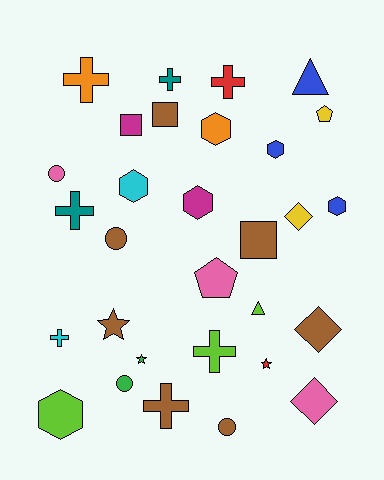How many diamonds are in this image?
There are 3 diamonds.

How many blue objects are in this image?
There are 3 blue objects.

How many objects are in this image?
There are 30 objects.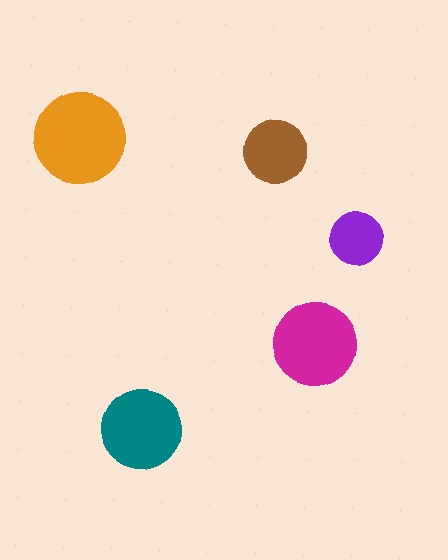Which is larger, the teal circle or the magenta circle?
The magenta one.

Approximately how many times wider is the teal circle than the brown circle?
About 1.5 times wider.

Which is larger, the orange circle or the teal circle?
The orange one.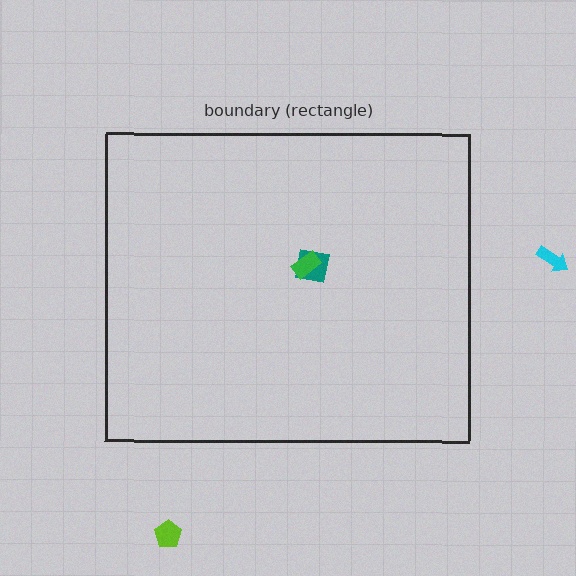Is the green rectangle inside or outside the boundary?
Inside.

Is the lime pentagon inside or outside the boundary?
Outside.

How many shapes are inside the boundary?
2 inside, 2 outside.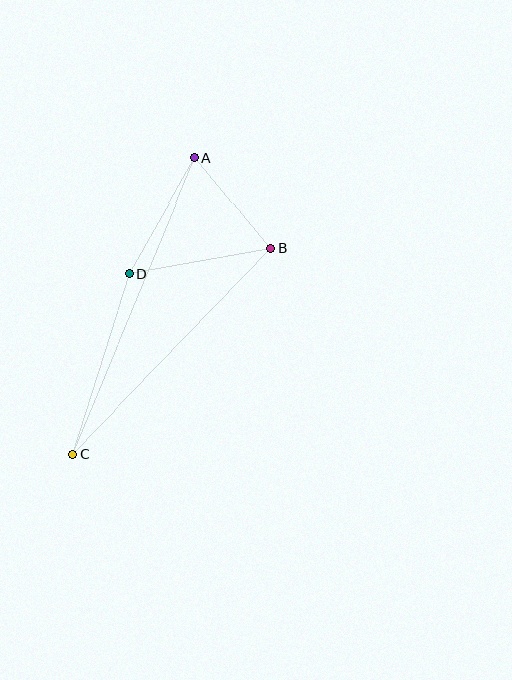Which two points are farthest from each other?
Points A and C are farthest from each other.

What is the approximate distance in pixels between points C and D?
The distance between C and D is approximately 188 pixels.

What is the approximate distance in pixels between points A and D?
The distance between A and D is approximately 133 pixels.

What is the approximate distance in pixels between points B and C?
The distance between B and C is approximately 285 pixels.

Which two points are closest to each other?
Points A and B are closest to each other.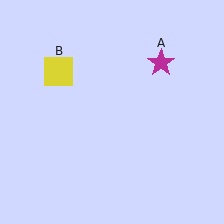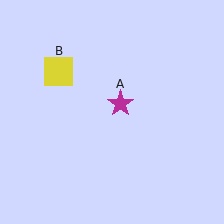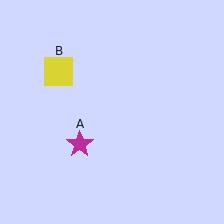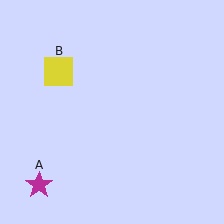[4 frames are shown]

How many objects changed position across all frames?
1 object changed position: magenta star (object A).